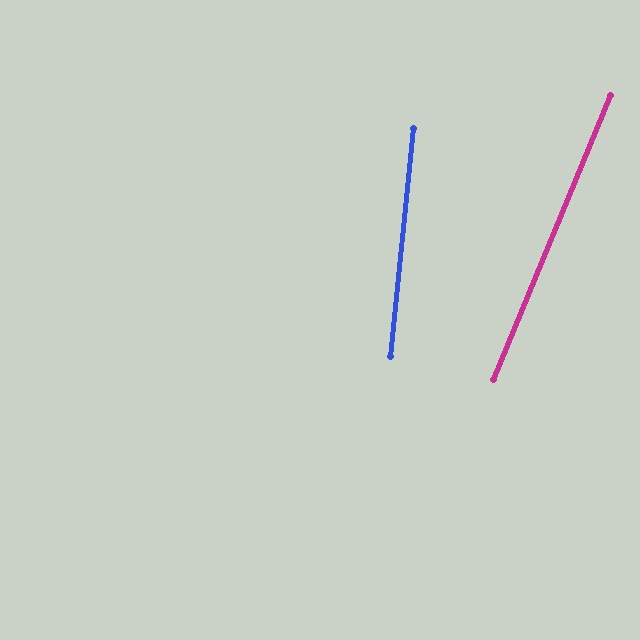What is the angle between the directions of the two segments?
Approximately 16 degrees.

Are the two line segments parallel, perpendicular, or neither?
Neither parallel nor perpendicular — they differ by about 16°.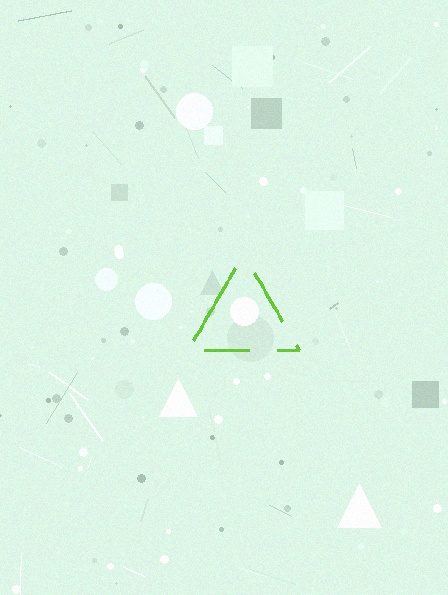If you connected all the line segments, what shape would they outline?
They would outline a triangle.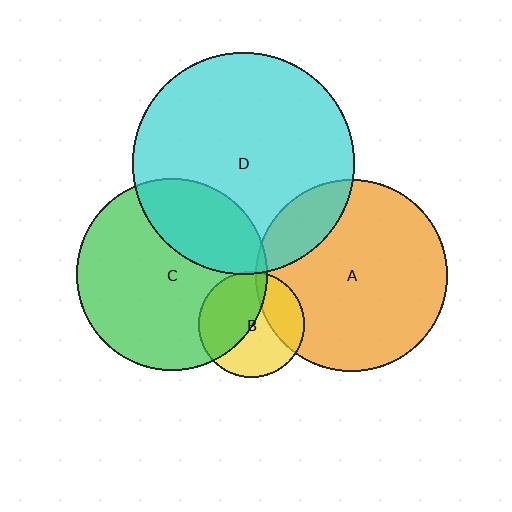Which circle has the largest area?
Circle D (cyan).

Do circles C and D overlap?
Yes.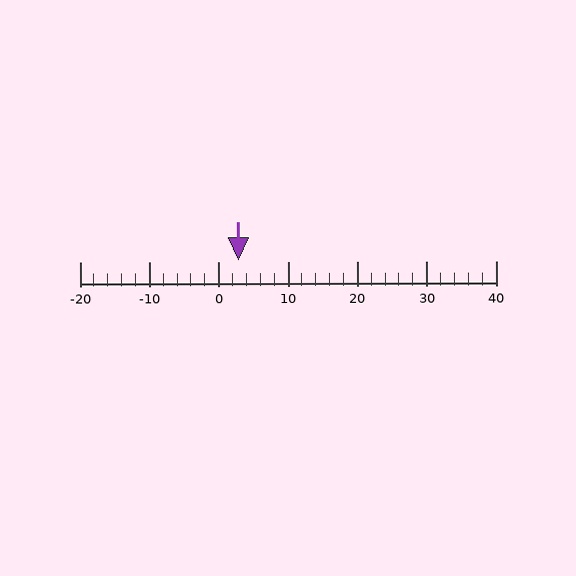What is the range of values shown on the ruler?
The ruler shows values from -20 to 40.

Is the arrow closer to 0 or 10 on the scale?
The arrow is closer to 0.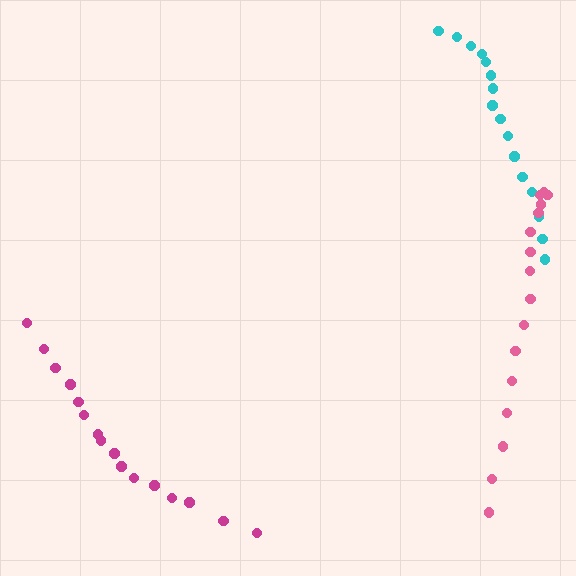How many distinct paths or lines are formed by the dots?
There are 3 distinct paths.